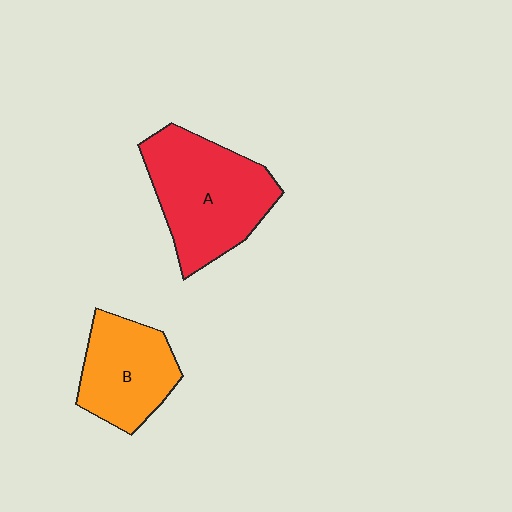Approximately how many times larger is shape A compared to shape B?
Approximately 1.4 times.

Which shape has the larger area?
Shape A (red).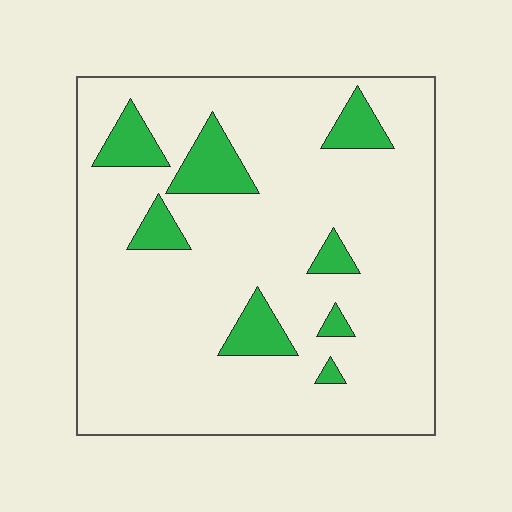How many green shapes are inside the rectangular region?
8.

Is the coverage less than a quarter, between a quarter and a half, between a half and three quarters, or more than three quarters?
Less than a quarter.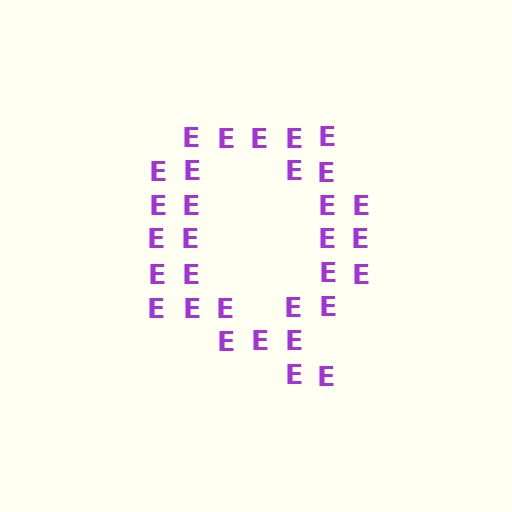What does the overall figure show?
The overall figure shows the letter Q.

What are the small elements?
The small elements are letter E's.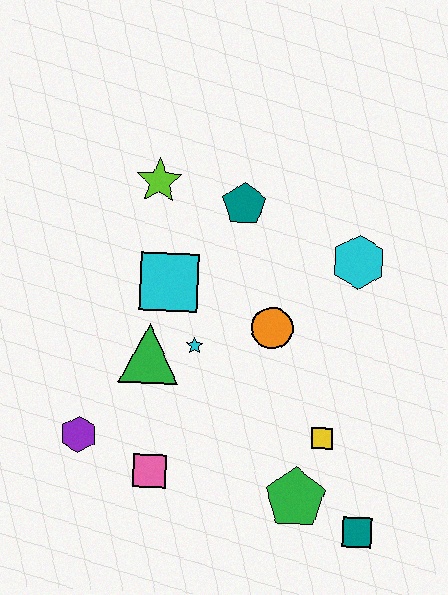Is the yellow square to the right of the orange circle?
Yes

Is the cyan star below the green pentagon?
No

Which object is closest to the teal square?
The green pentagon is closest to the teal square.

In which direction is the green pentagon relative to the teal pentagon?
The green pentagon is below the teal pentagon.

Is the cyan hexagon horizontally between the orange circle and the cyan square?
No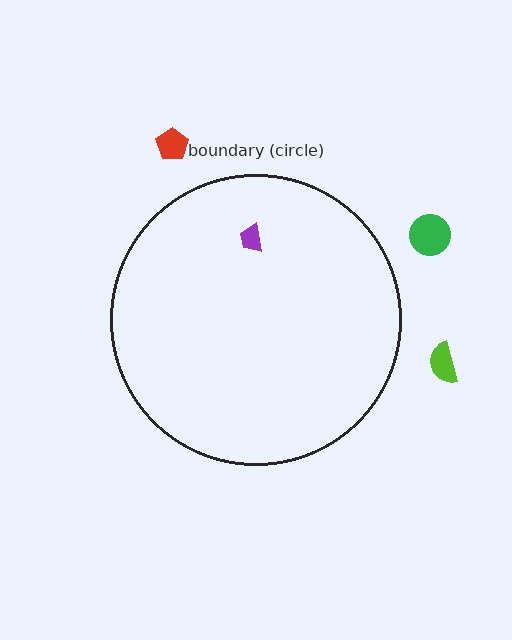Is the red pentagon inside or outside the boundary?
Outside.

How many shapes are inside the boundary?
1 inside, 3 outside.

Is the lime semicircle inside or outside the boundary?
Outside.